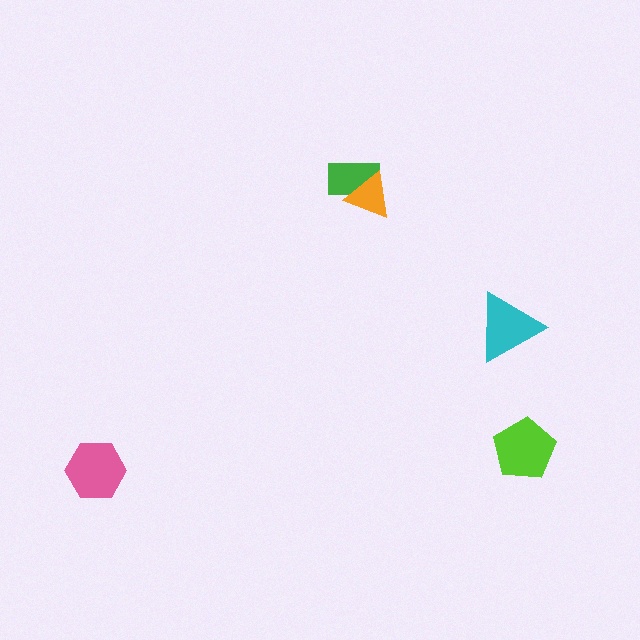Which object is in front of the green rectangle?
The orange triangle is in front of the green rectangle.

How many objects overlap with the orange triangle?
1 object overlaps with the orange triangle.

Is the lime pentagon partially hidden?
No, no other shape covers it.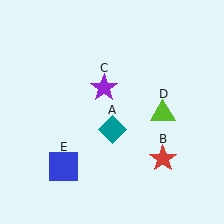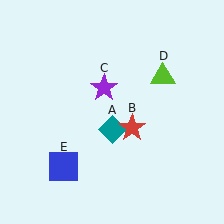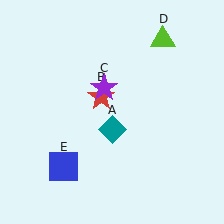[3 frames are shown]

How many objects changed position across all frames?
2 objects changed position: red star (object B), lime triangle (object D).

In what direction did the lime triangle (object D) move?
The lime triangle (object D) moved up.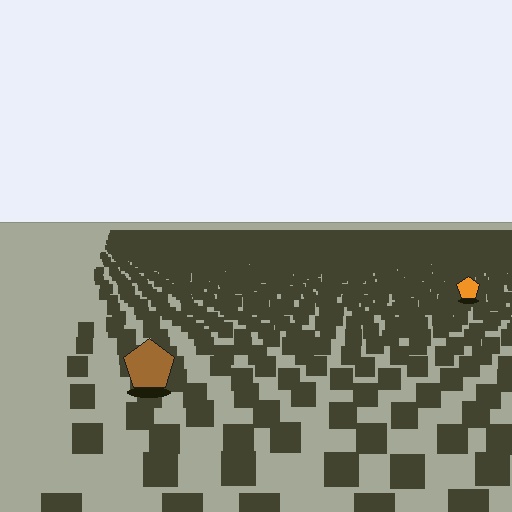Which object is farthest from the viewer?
The orange pentagon is farthest from the viewer. It appears smaller and the ground texture around it is denser.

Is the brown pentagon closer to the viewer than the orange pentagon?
Yes. The brown pentagon is closer — you can tell from the texture gradient: the ground texture is coarser near it.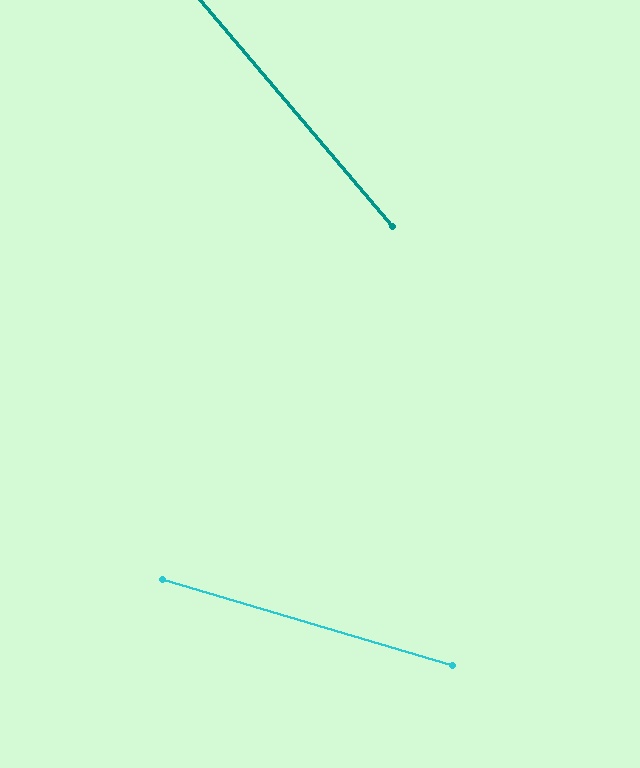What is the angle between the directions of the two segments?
Approximately 33 degrees.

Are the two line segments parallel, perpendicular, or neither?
Neither parallel nor perpendicular — they differ by about 33°.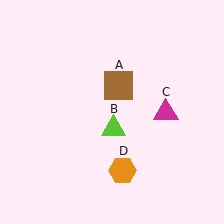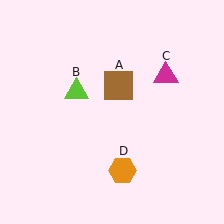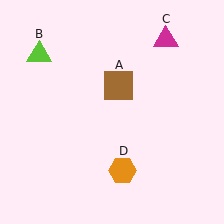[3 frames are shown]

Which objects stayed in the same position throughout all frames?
Brown square (object A) and orange hexagon (object D) remained stationary.